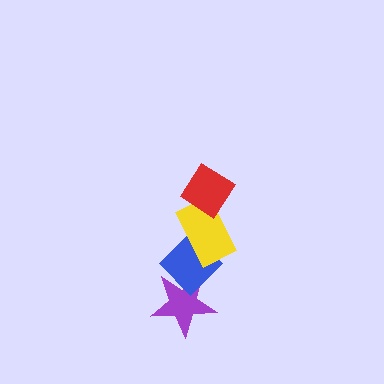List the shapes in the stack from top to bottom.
From top to bottom: the red diamond, the yellow rectangle, the blue diamond, the purple star.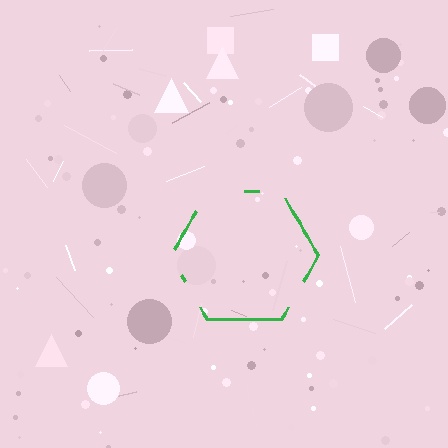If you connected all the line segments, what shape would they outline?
They would outline a hexagon.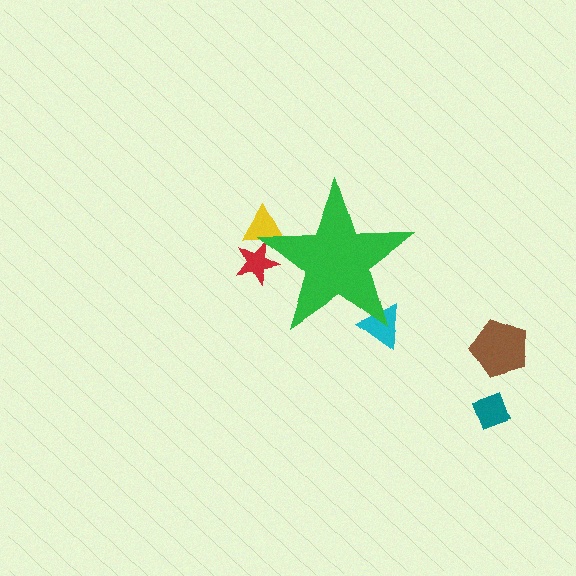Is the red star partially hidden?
Yes, the red star is partially hidden behind the green star.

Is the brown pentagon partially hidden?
No, the brown pentagon is fully visible.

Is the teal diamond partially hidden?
No, the teal diamond is fully visible.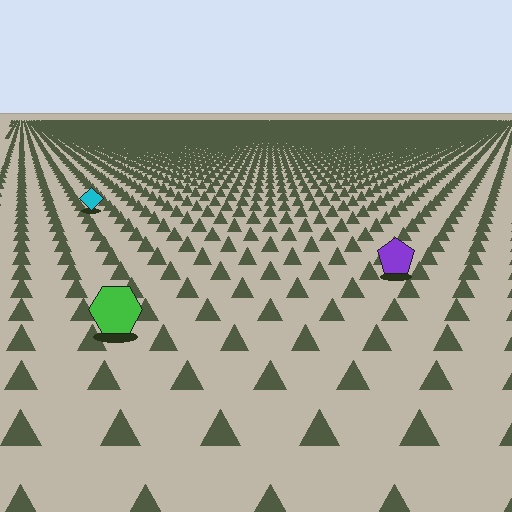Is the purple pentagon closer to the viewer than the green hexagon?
No. The green hexagon is closer — you can tell from the texture gradient: the ground texture is coarser near it.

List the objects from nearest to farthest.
From nearest to farthest: the green hexagon, the purple pentagon, the cyan diamond.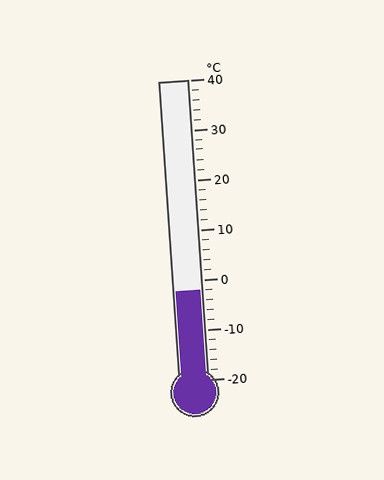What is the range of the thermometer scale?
The thermometer scale ranges from -20°C to 40°C.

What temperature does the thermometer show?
The thermometer shows approximately -2°C.